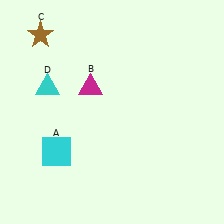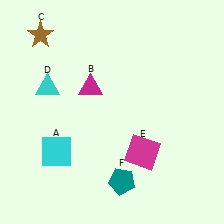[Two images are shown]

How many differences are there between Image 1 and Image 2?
There are 2 differences between the two images.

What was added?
A magenta square (E), a teal pentagon (F) were added in Image 2.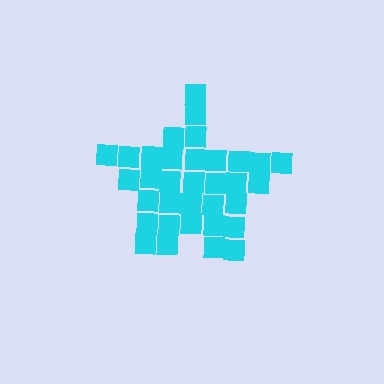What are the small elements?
The small elements are squares.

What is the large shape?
The large shape is a star.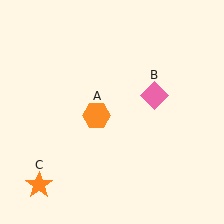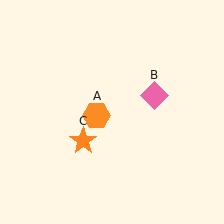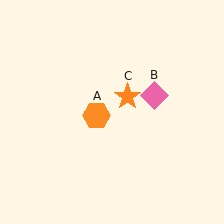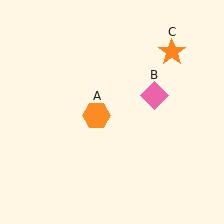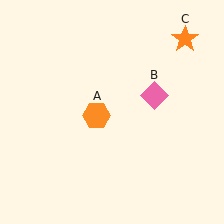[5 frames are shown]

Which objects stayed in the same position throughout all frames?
Orange hexagon (object A) and pink diamond (object B) remained stationary.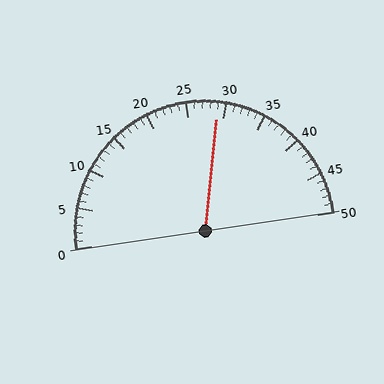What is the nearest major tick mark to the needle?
The nearest major tick mark is 30.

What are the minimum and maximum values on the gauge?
The gauge ranges from 0 to 50.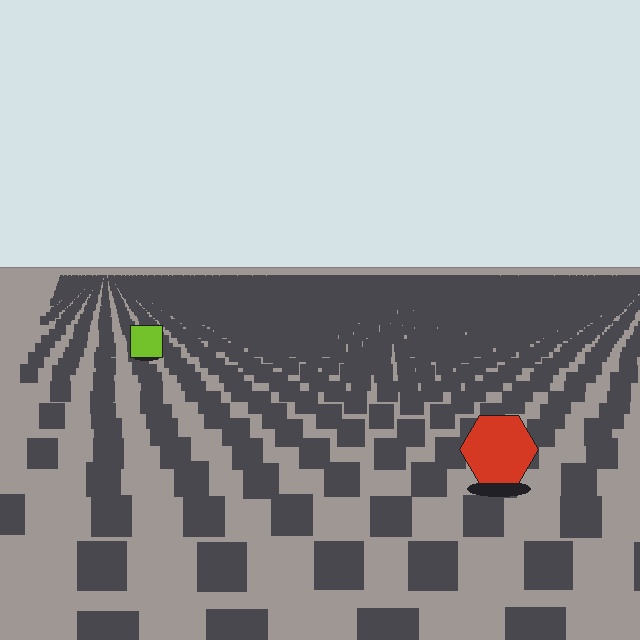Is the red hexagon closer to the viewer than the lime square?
Yes. The red hexagon is closer — you can tell from the texture gradient: the ground texture is coarser near it.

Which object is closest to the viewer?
The red hexagon is closest. The texture marks near it are larger and more spread out.